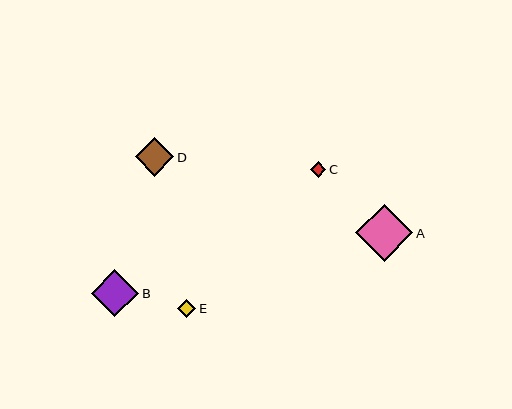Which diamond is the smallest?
Diamond C is the smallest with a size of approximately 15 pixels.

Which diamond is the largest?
Diamond A is the largest with a size of approximately 57 pixels.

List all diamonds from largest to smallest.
From largest to smallest: A, B, D, E, C.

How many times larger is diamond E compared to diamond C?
Diamond E is approximately 1.2 times the size of diamond C.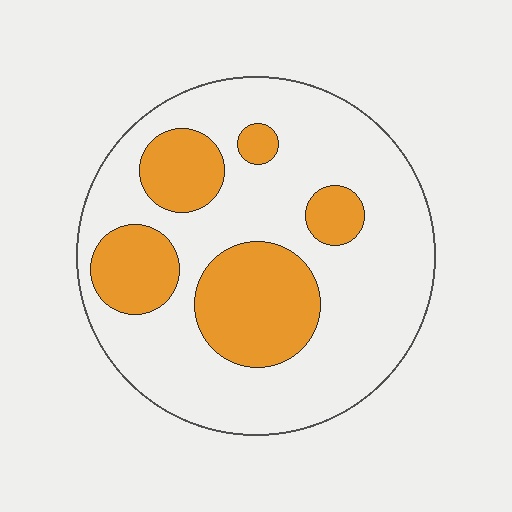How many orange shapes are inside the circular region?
5.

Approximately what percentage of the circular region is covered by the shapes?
Approximately 30%.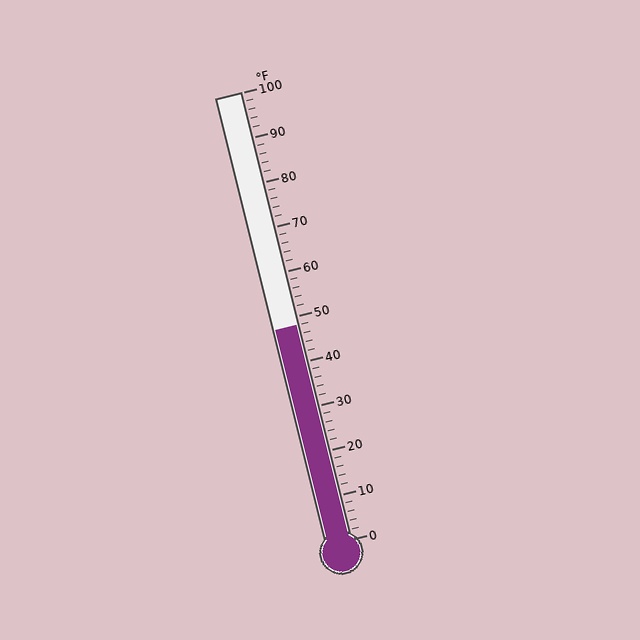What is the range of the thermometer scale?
The thermometer scale ranges from 0°F to 100°F.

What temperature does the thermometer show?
The thermometer shows approximately 48°F.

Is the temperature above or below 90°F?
The temperature is below 90°F.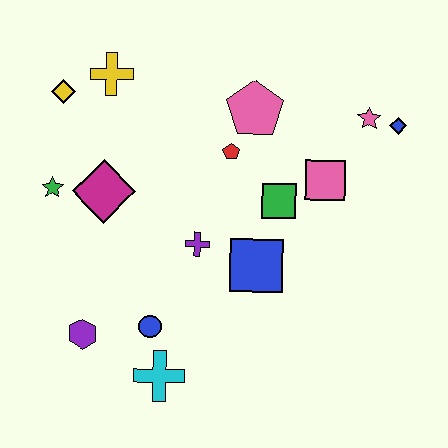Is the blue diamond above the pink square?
Yes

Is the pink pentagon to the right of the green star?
Yes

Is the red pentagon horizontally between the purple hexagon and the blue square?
Yes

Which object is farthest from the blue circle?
The blue diamond is farthest from the blue circle.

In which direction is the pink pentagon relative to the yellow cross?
The pink pentagon is to the right of the yellow cross.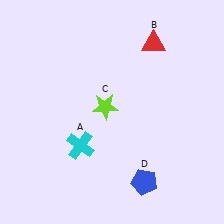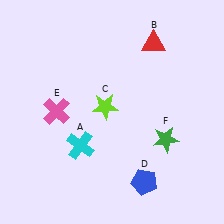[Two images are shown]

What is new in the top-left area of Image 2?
A pink cross (E) was added in the top-left area of Image 2.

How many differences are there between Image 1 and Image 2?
There are 2 differences between the two images.